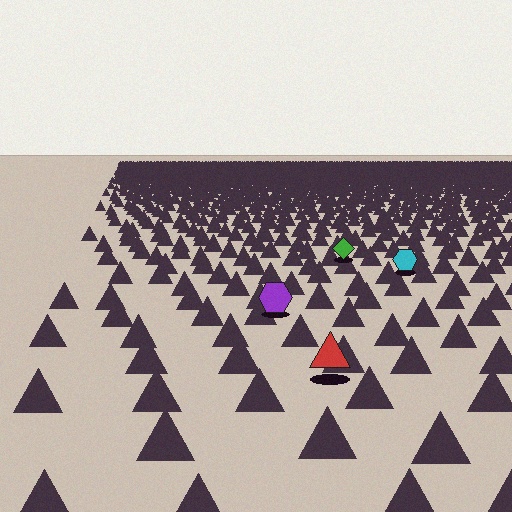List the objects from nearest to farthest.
From nearest to farthest: the red triangle, the purple hexagon, the cyan hexagon, the green diamond.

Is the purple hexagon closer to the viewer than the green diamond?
Yes. The purple hexagon is closer — you can tell from the texture gradient: the ground texture is coarser near it.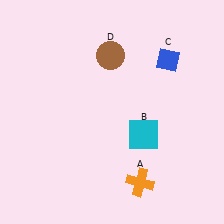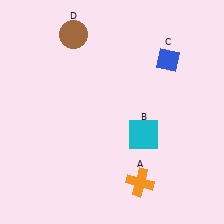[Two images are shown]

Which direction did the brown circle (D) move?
The brown circle (D) moved left.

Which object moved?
The brown circle (D) moved left.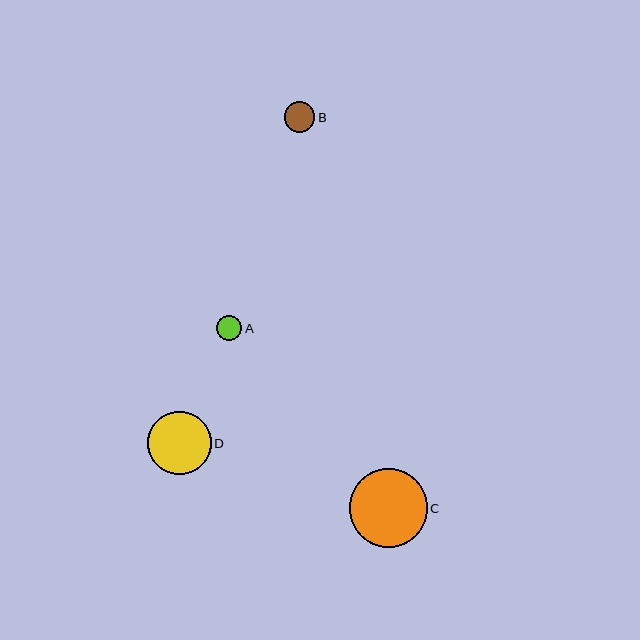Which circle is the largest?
Circle C is the largest with a size of approximately 78 pixels.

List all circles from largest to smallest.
From largest to smallest: C, D, B, A.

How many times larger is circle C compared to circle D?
Circle C is approximately 1.2 times the size of circle D.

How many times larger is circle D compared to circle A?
Circle D is approximately 2.5 times the size of circle A.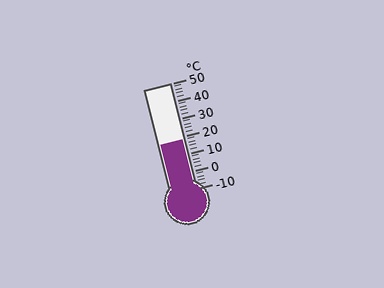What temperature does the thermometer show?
The thermometer shows approximately 18°C.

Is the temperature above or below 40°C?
The temperature is below 40°C.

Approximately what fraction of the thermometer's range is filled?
The thermometer is filled to approximately 45% of its range.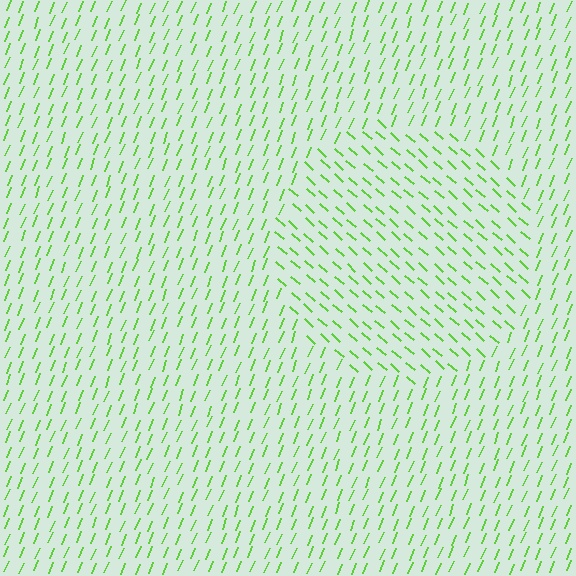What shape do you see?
I see a circle.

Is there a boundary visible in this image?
Yes, there is a texture boundary formed by a change in line orientation.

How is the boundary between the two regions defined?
The boundary is defined purely by a change in line orientation (approximately 71 degrees difference). All lines are the same color and thickness.